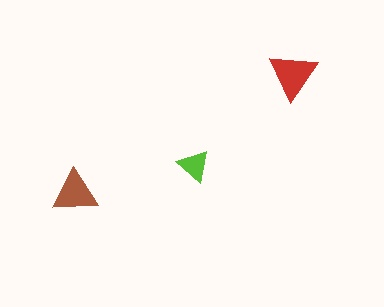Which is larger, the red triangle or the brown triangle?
The red one.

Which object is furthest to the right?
The red triangle is rightmost.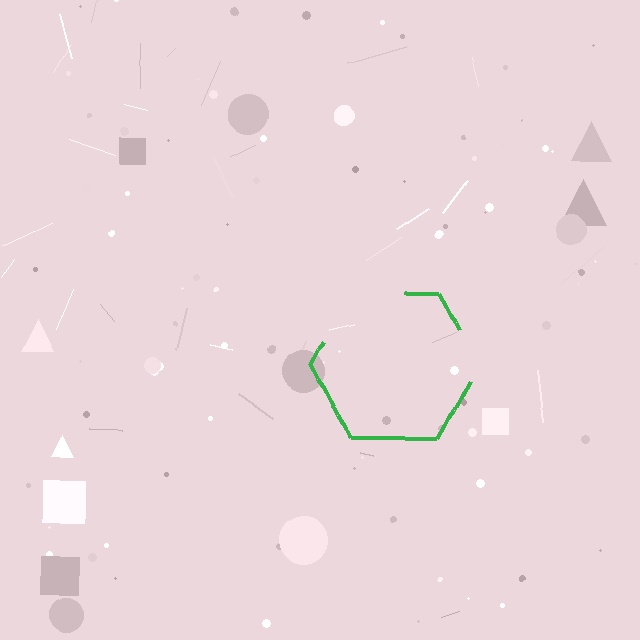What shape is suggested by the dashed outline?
The dashed outline suggests a hexagon.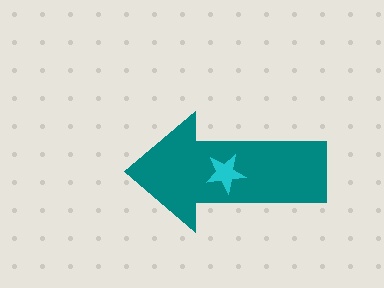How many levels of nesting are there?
2.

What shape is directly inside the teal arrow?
The cyan star.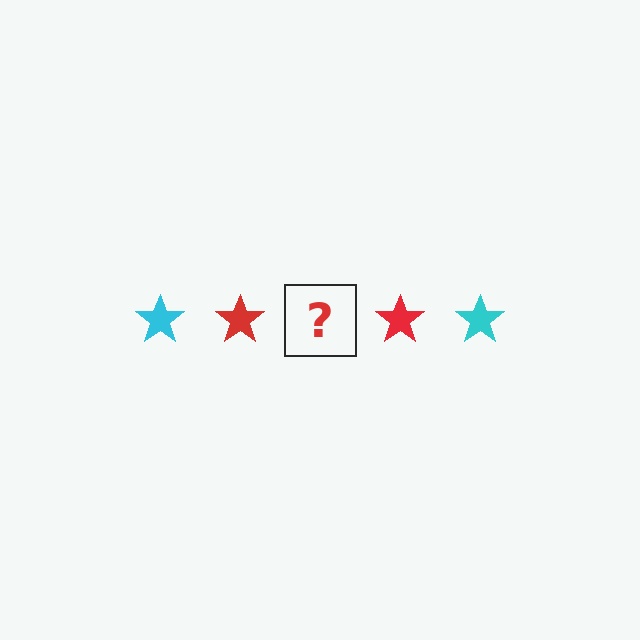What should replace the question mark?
The question mark should be replaced with a cyan star.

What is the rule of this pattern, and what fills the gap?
The rule is that the pattern cycles through cyan, red stars. The gap should be filled with a cyan star.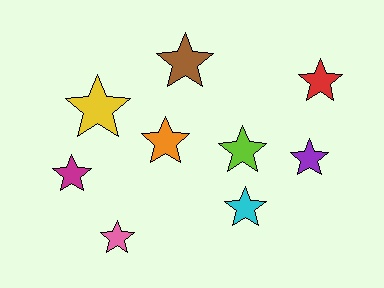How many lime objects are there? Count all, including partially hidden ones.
There is 1 lime object.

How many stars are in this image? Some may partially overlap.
There are 9 stars.